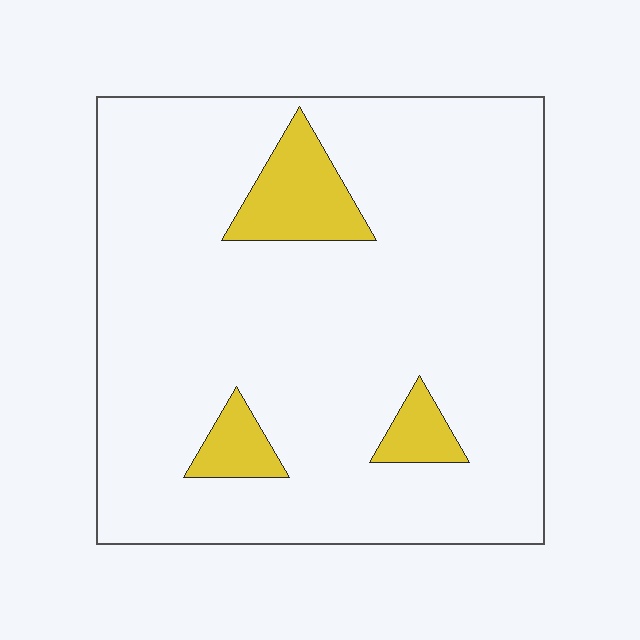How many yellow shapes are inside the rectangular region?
3.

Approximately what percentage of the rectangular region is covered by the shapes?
Approximately 10%.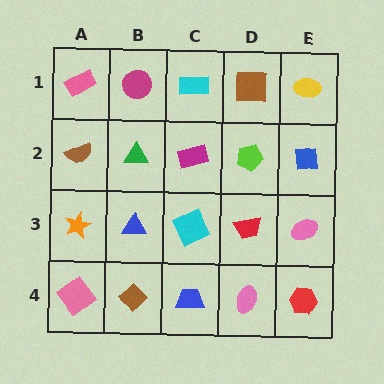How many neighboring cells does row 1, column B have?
3.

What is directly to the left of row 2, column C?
A green triangle.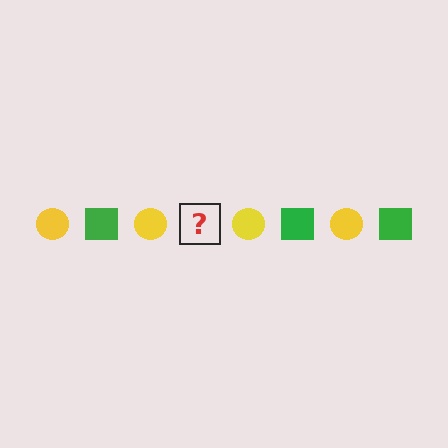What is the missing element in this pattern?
The missing element is a green square.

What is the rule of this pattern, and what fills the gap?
The rule is that the pattern alternates between yellow circle and green square. The gap should be filled with a green square.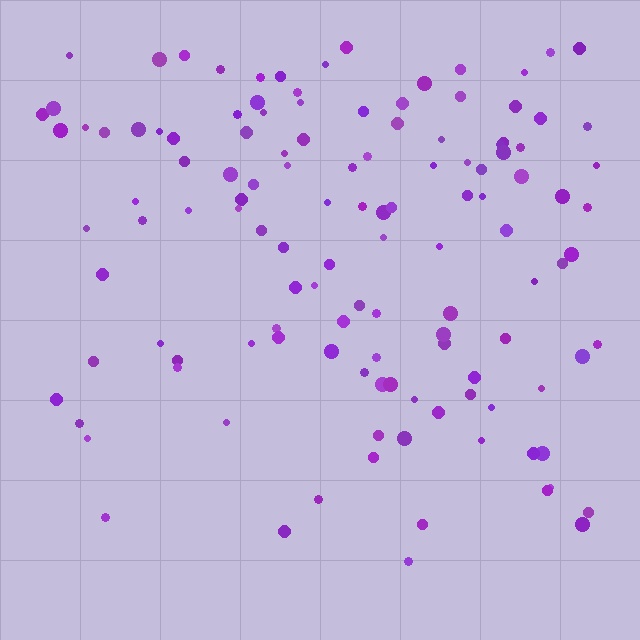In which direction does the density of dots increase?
From bottom to top, with the top side densest.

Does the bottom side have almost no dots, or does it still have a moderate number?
Still a moderate number, just noticeably fewer than the top.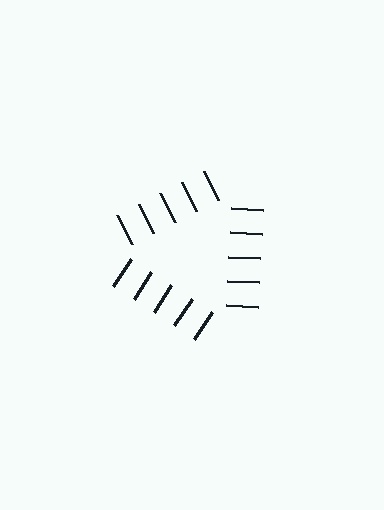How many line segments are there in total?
15 — 5 along each of the 3 edges.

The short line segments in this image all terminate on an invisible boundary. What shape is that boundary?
An illusory triangle — the line segments terminate on its edges but no continuous stroke is drawn.